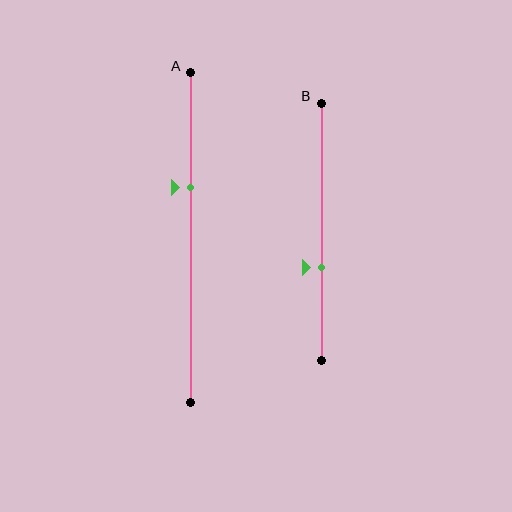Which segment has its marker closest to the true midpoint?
Segment B has its marker closest to the true midpoint.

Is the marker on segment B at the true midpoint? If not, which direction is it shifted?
No, the marker on segment B is shifted downward by about 14% of the segment length.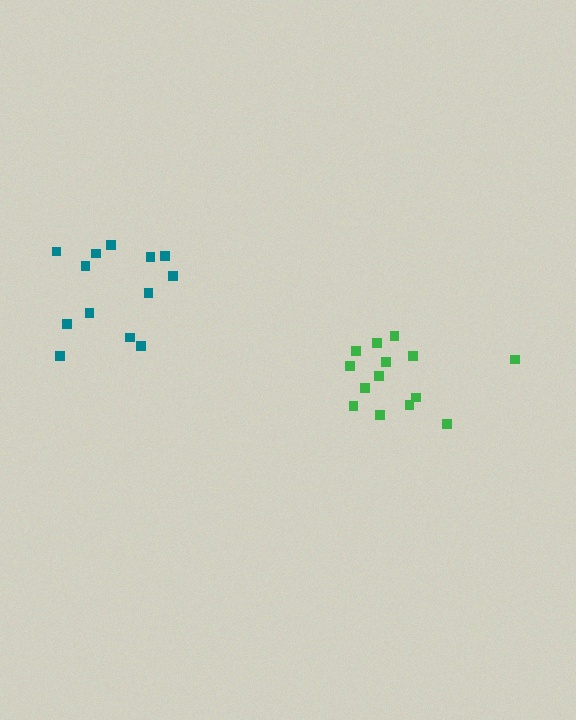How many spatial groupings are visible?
There are 2 spatial groupings.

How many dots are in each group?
Group 1: 13 dots, Group 2: 14 dots (27 total).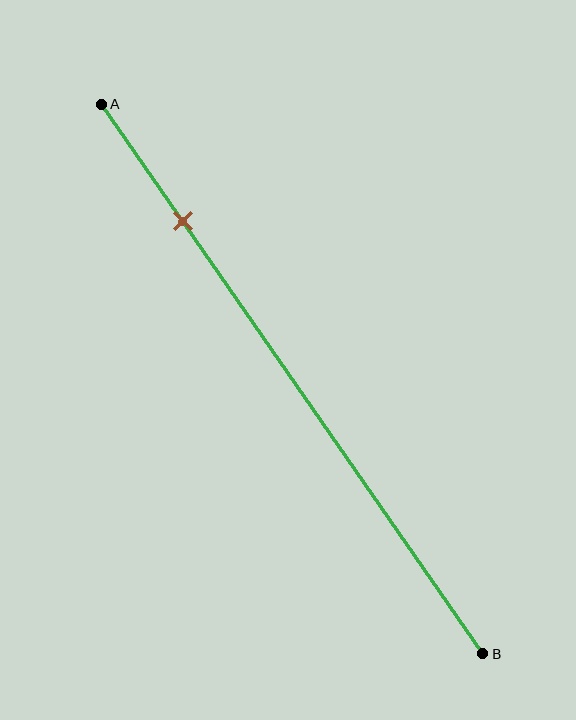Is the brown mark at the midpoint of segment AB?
No, the mark is at about 20% from A, not at the 50% midpoint.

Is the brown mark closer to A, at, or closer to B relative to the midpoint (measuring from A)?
The brown mark is closer to point A than the midpoint of segment AB.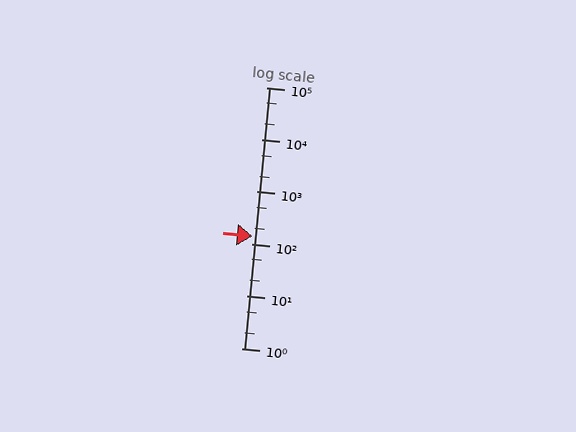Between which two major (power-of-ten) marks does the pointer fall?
The pointer is between 100 and 1000.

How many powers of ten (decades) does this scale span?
The scale spans 5 decades, from 1 to 100000.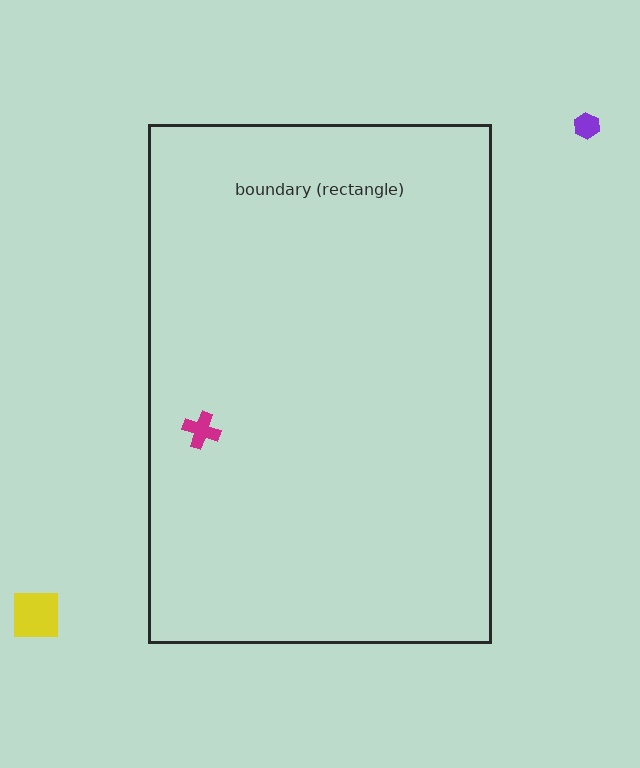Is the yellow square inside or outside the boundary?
Outside.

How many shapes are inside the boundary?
1 inside, 2 outside.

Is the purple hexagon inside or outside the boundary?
Outside.